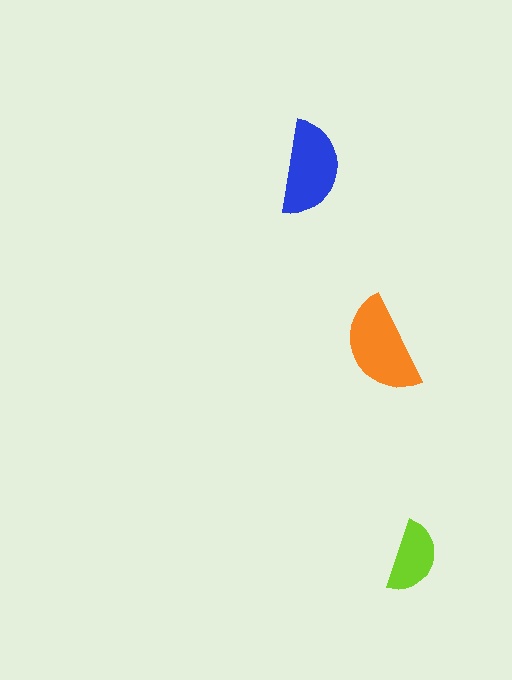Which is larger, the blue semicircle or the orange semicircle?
The orange one.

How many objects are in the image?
There are 3 objects in the image.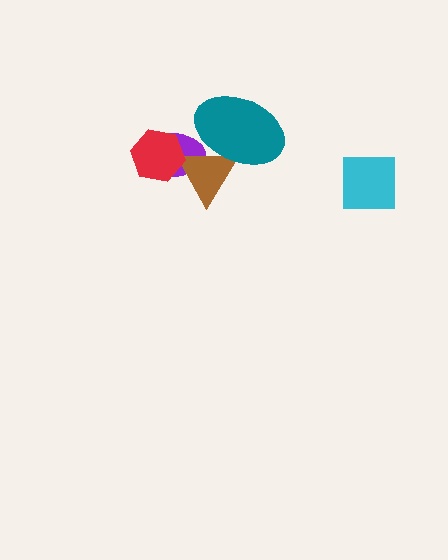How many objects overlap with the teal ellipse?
2 objects overlap with the teal ellipse.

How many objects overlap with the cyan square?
0 objects overlap with the cyan square.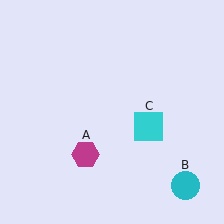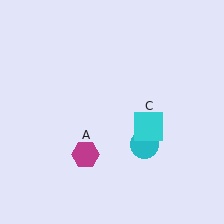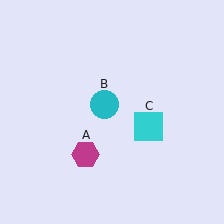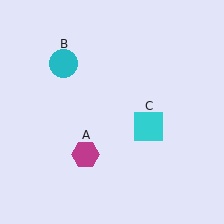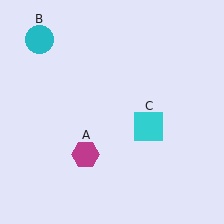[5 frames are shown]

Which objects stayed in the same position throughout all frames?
Magenta hexagon (object A) and cyan square (object C) remained stationary.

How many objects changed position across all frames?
1 object changed position: cyan circle (object B).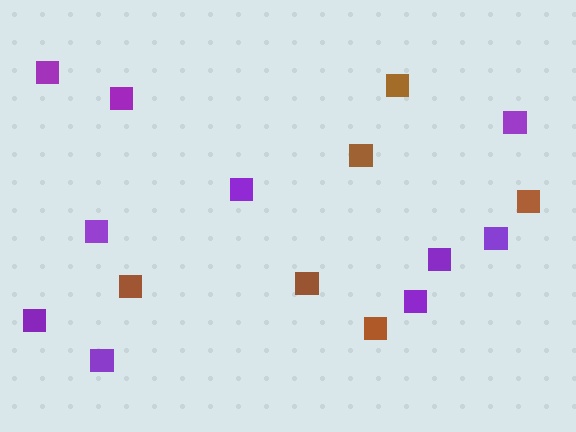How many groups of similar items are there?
There are 2 groups: one group of purple squares (10) and one group of brown squares (6).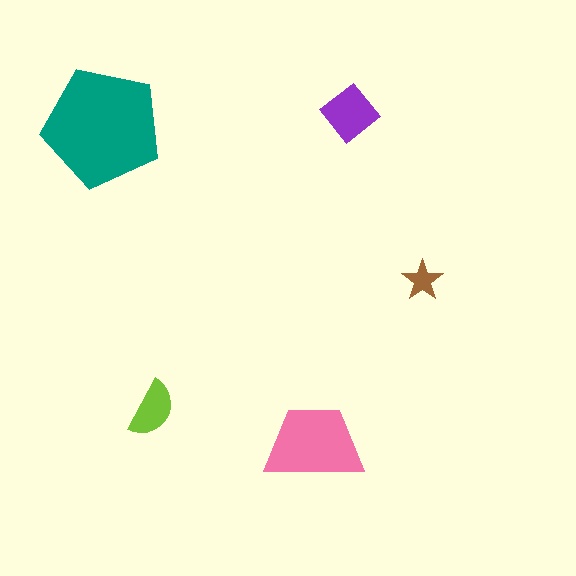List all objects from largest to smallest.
The teal pentagon, the pink trapezoid, the purple diamond, the lime semicircle, the brown star.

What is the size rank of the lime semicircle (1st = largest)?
4th.